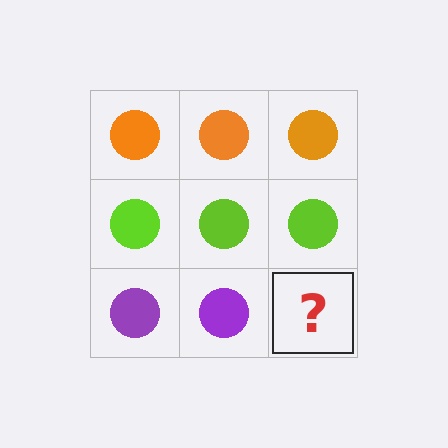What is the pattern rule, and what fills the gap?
The rule is that each row has a consistent color. The gap should be filled with a purple circle.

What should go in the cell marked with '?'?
The missing cell should contain a purple circle.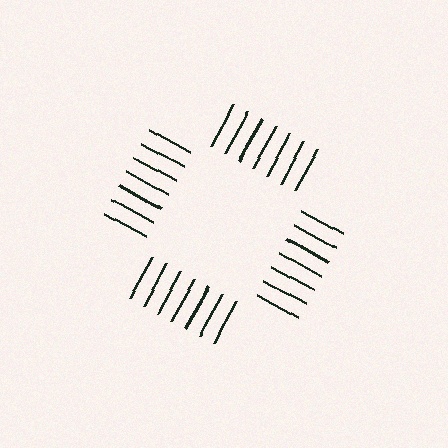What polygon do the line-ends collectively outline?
An illusory square — the line segments terminate on its edges but no continuous stroke is drawn.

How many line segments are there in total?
28 — 7 along each of the 4 edges.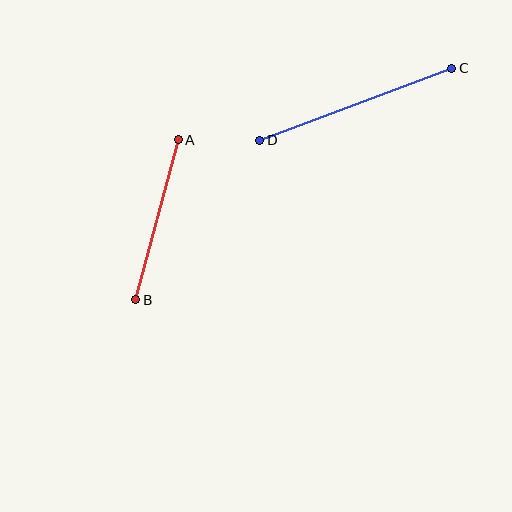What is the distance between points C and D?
The distance is approximately 205 pixels.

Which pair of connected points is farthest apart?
Points C and D are farthest apart.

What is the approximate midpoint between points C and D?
The midpoint is at approximately (356, 104) pixels.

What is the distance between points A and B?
The distance is approximately 166 pixels.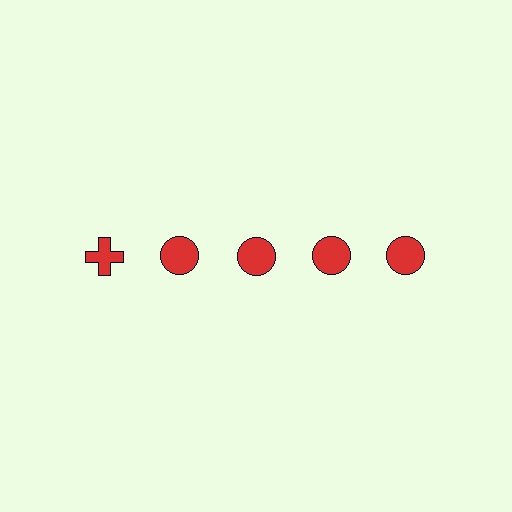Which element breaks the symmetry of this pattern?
The red cross in the top row, leftmost column breaks the symmetry. All other shapes are red circles.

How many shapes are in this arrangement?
There are 5 shapes arranged in a grid pattern.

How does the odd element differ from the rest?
It has a different shape: cross instead of circle.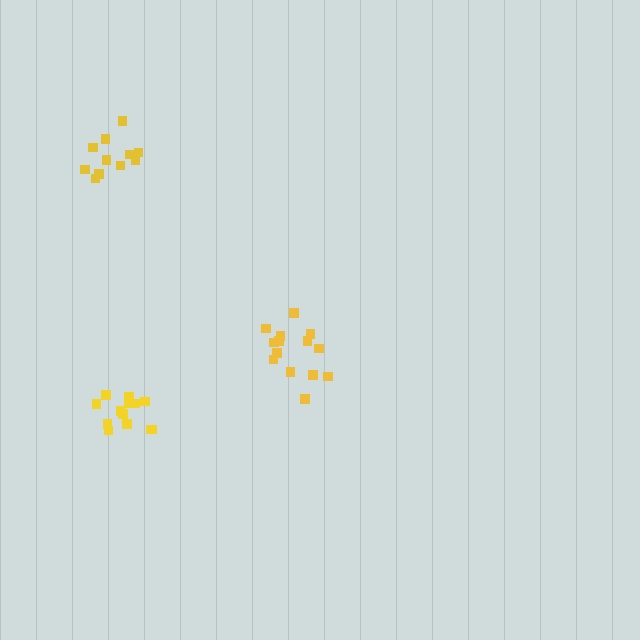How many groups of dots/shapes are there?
There are 3 groups.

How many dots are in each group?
Group 1: 12 dots, Group 2: 14 dots, Group 3: 13 dots (39 total).